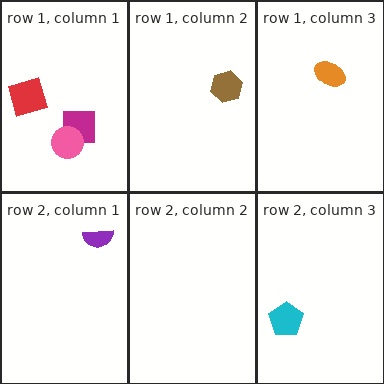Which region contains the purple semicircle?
The row 2, column 1 region.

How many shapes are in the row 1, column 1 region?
3.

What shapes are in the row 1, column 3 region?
The orange ellipse.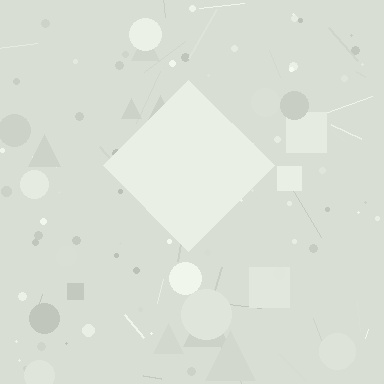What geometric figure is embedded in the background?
A diamond is embedded in the background.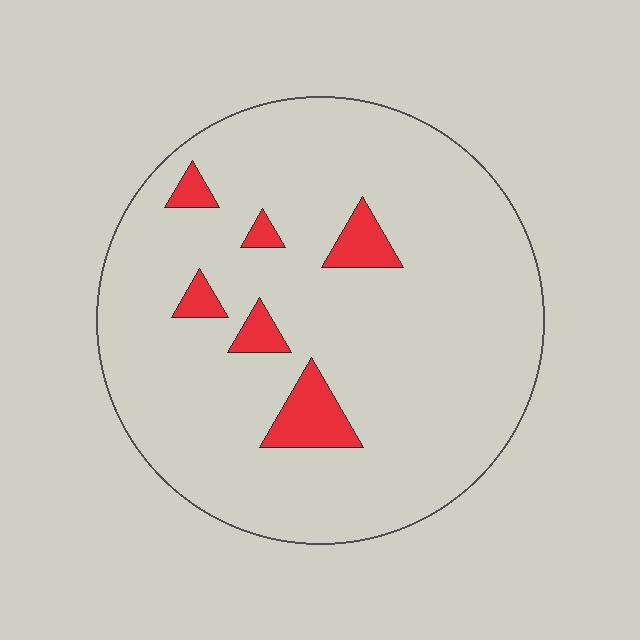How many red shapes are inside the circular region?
6.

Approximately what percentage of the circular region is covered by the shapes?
Approximately 10%.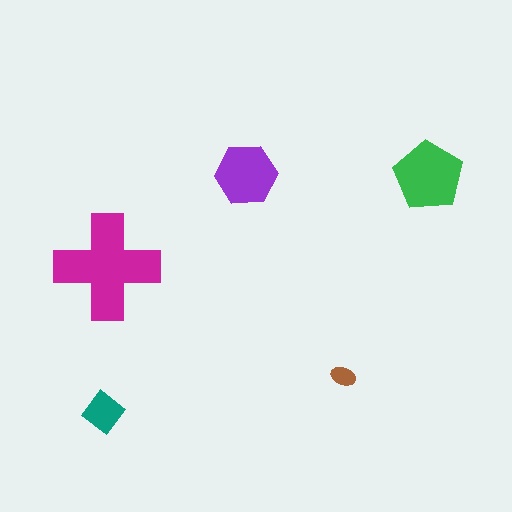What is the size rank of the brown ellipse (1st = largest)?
5th.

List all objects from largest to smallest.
The magenta cross, the green pentagon, the purple hexagon, the teal diamond, the brown ellipse.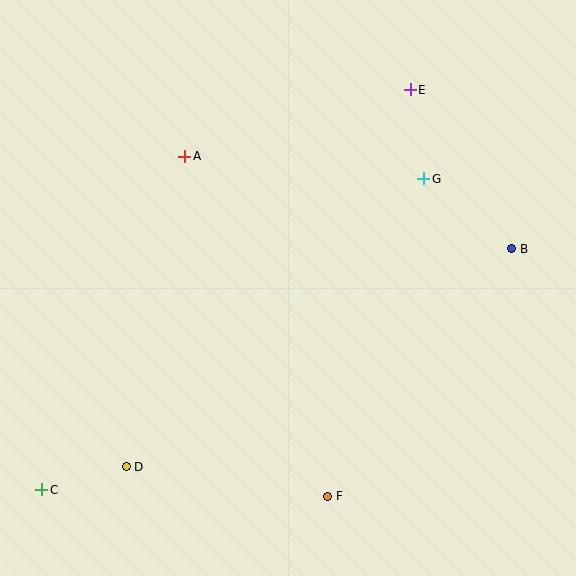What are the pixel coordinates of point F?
Point F is at (328, 496).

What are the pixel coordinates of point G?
Point G is at (424, 179).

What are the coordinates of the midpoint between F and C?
The midpoint between F and C is at (185, 493).